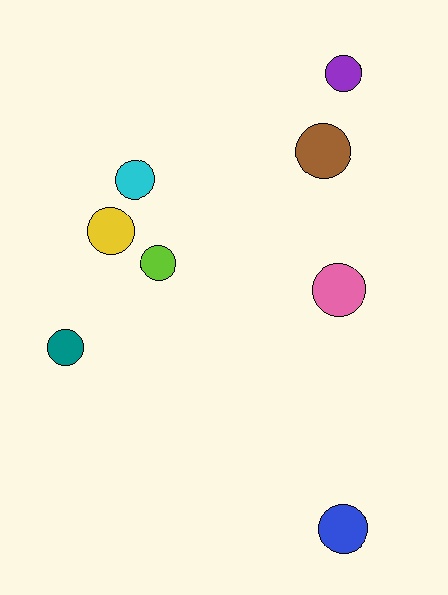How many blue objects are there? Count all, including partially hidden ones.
There is 1 blue object.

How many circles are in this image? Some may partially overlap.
There are 8 circles.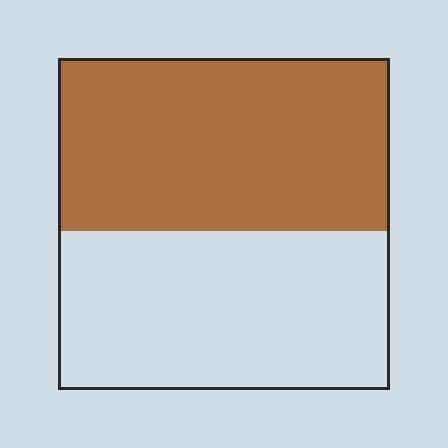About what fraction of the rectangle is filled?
About one half (1/2).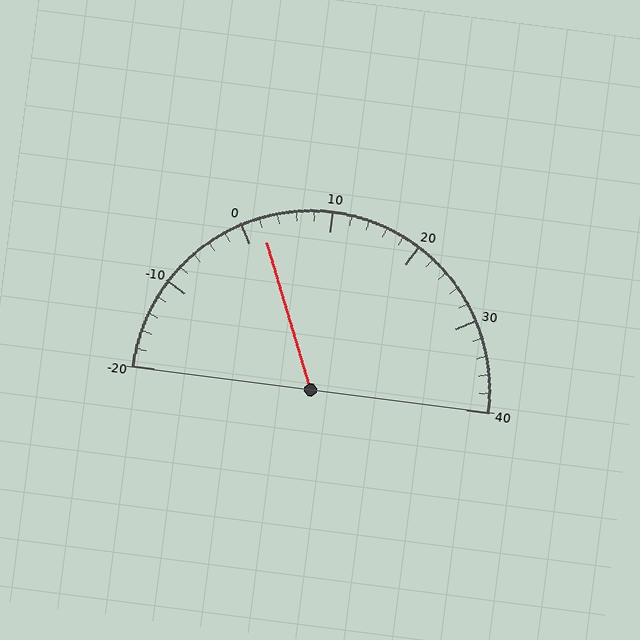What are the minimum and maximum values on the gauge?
The gauge ranges from -20 to 40.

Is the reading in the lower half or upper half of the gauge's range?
The reading is in the lower half of the range (-20 to 40).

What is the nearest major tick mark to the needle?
The nearest major tick mark is 0.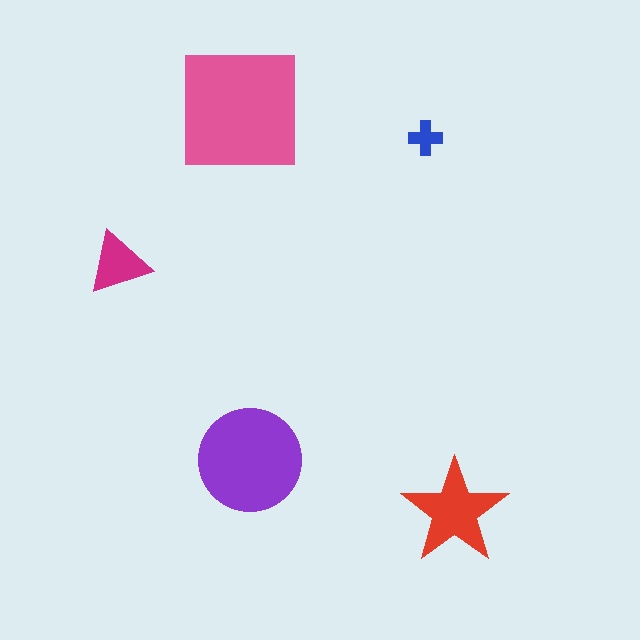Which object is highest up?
The pink square is topmost.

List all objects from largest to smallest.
The pink square, the purple circle, the red star, the magenta triangle, the blue cross.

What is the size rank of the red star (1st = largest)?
3rd.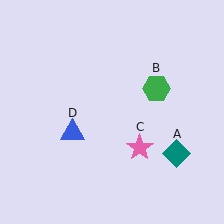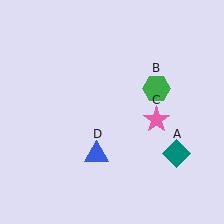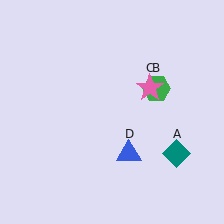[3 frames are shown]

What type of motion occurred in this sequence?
The pink star (object C), blue triangle (object D) rotated counterclockwise around the center of the scene.